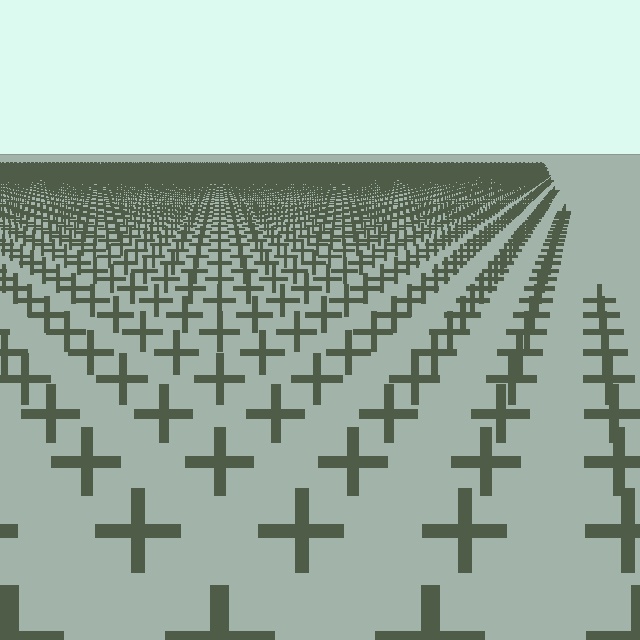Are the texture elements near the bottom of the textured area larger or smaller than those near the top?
Larger. Near the bottom, elements are closer to the viewer and appear at a bigger on-screen size.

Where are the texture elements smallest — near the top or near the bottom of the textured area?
Near the top.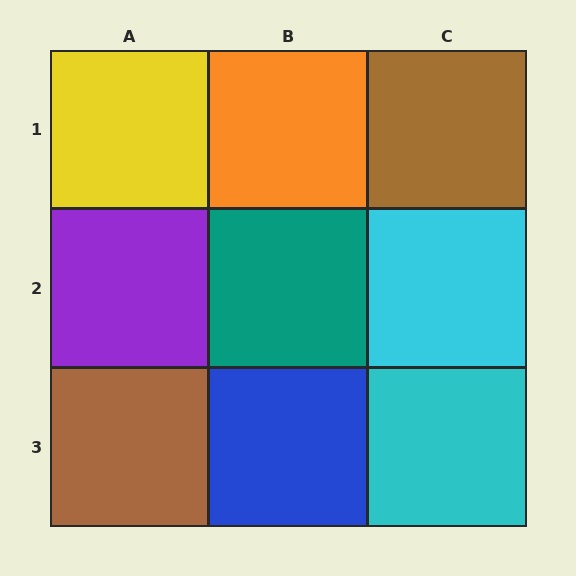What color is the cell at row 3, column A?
Brown.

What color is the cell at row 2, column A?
Purple.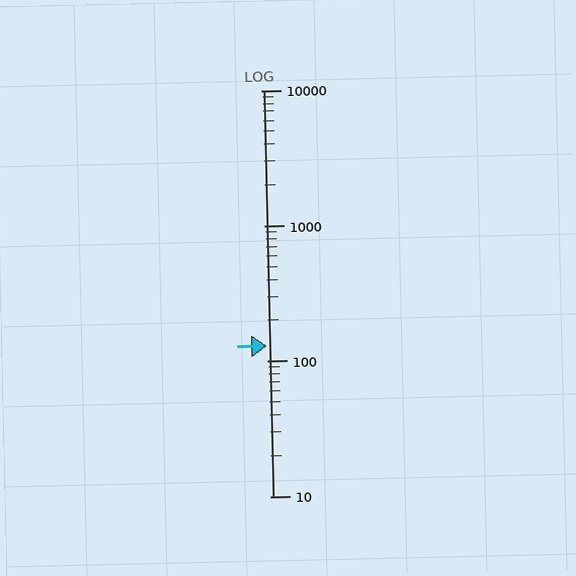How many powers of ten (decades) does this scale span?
The scale spans 3 decades, from 10 to 10000.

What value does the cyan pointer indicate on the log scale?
The pointer indicates approximately 130.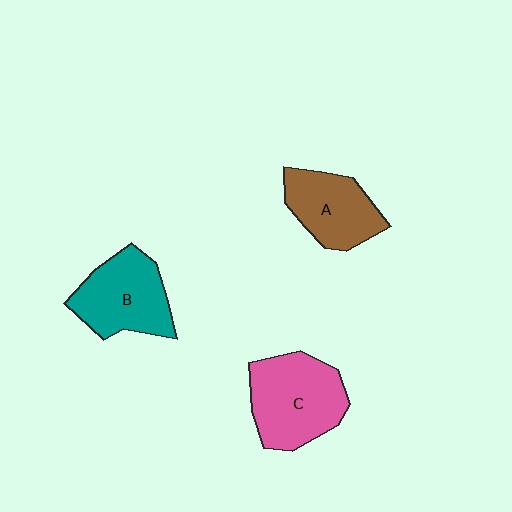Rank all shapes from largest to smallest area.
From largest to smallest: C (pink), B (teal), A (brown).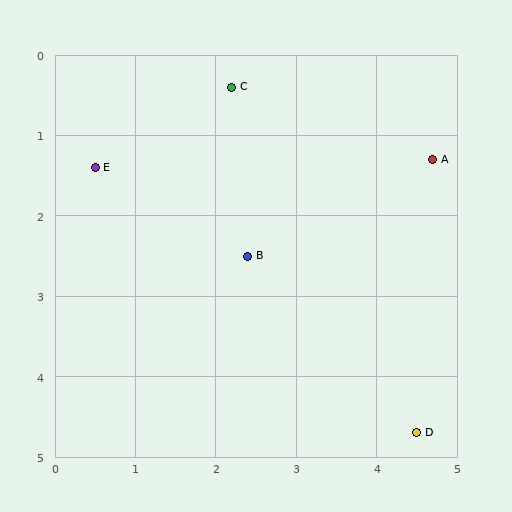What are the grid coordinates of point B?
Point B is at approximately (2.4, 2.5).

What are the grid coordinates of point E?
Point E is at approximately (0.5, 1.4).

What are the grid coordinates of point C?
Point C is at approximately (2.2, 0.4).